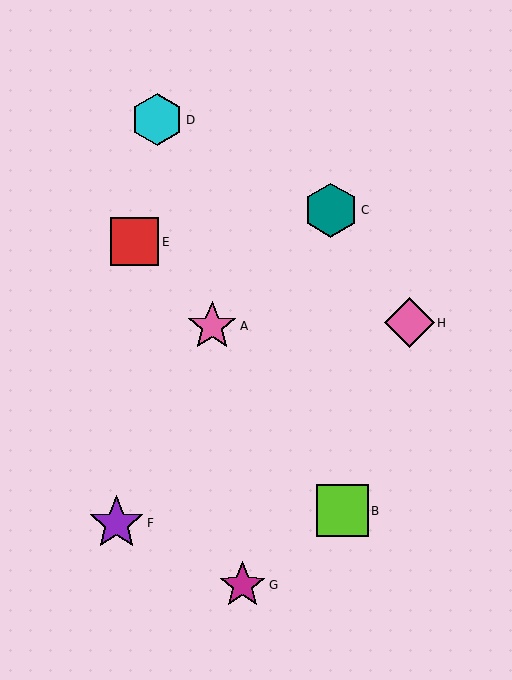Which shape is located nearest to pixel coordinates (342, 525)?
The lime square (labeled B) at (342, 511) is nearest to that location.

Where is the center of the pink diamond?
The center of the pink diamond is at (409, 323).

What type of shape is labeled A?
Shape A is a pink star.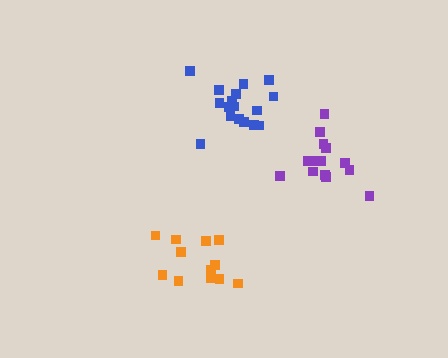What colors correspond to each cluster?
The clusters are colored: orange, blue, purple.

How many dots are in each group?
Group 1: 13 dots, Group 2: 17 dots, Group 3: 14 dots (44 total).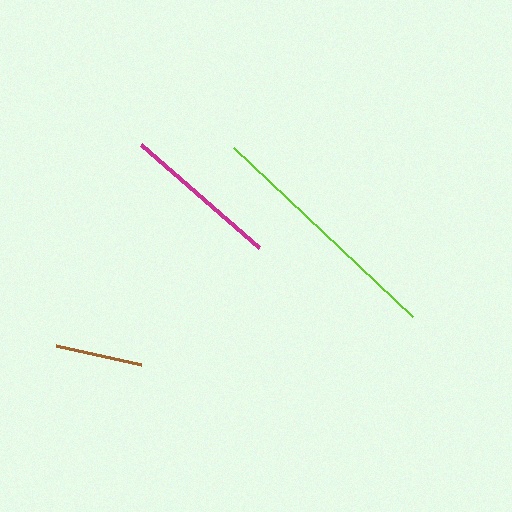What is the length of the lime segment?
The lime segment is approximately 246 pixels long.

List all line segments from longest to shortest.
From longest to shortest: lime, magenta, brown.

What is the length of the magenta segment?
The magenta segment is approximately 156 pixels long.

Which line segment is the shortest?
The brown line is the shortest at approximately 87 pixels.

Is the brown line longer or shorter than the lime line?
The lime line is longer than the brown line.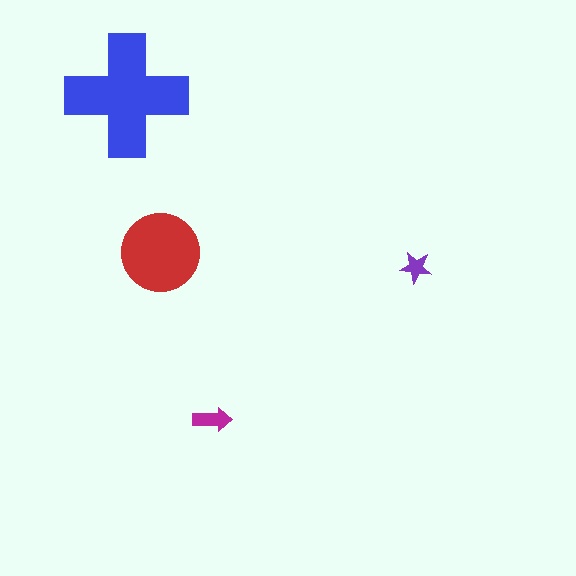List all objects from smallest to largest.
The purple star, the magenta arrow, the red circle, the blue cross.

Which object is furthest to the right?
The purple star is rightmost.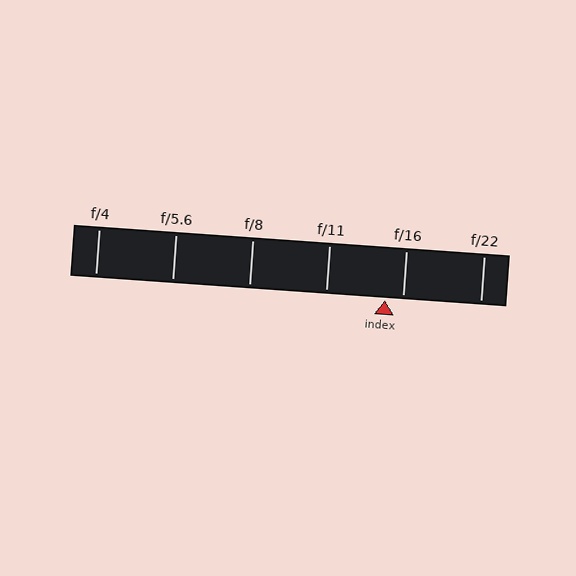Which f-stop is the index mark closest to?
The index mark is closest to f/16.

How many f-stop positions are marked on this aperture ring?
There are 6 f-stop positions marked.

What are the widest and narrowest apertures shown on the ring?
The widest aperture shown is f/4 and the narrowest is f/22.